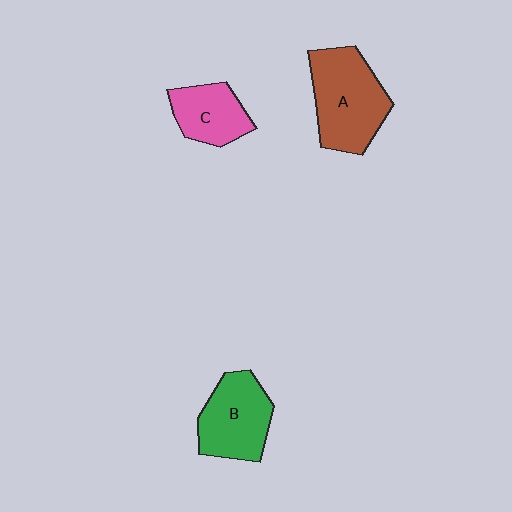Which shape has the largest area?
Shape A (brown).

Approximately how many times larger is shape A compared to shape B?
Approximately 1.2 times.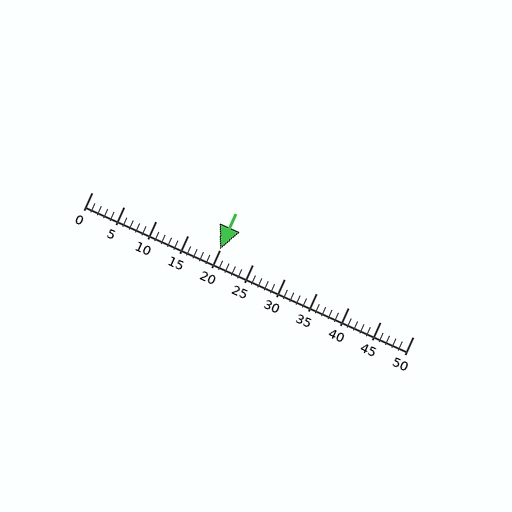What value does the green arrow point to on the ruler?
The green arrow points to approximately 20.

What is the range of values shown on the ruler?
The ruler shows values from 0 to 50.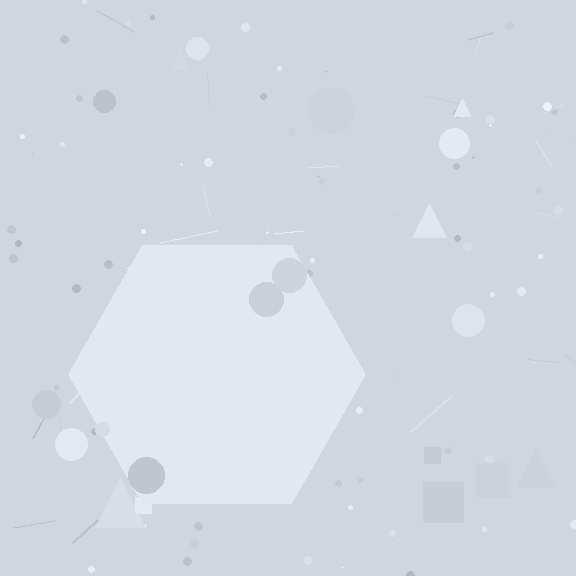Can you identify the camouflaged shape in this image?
The camouflaged shape is a hexagon.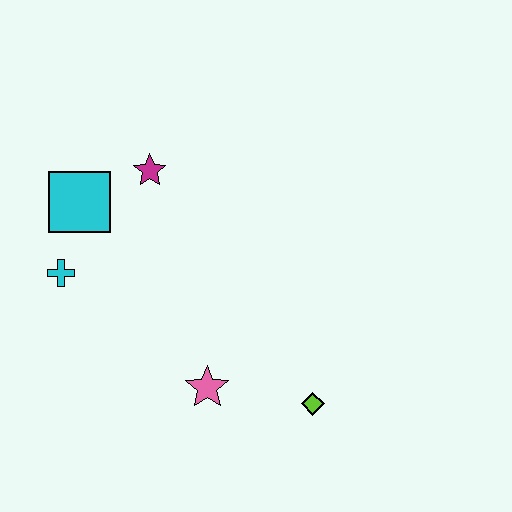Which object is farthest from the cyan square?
The lime diamond is farthest from the cyan square.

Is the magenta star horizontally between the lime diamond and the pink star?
No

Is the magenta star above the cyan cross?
Yes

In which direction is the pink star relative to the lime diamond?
The pink star is to the left of the lime diamond.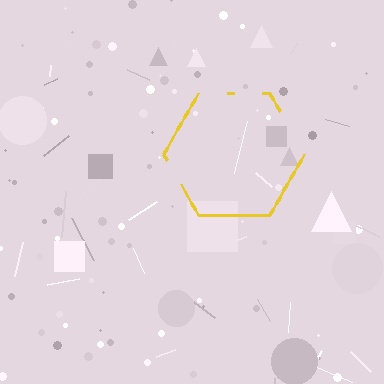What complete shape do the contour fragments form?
The contour fragments form a hexagon.